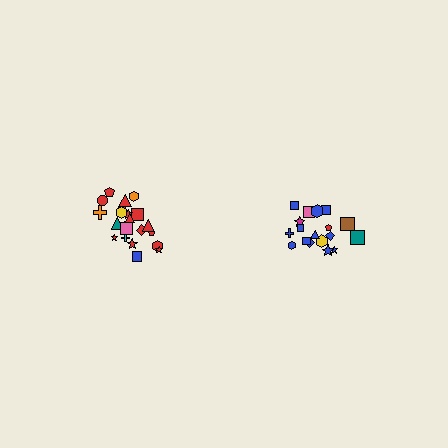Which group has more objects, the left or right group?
The left group.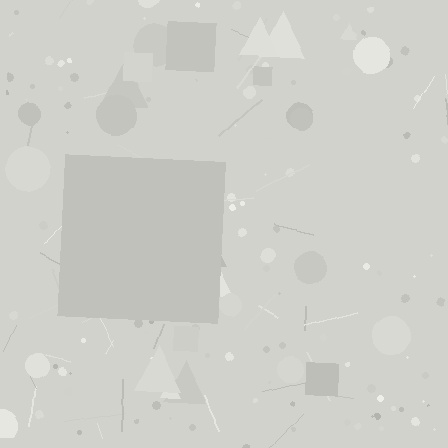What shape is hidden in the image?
A square is hidden in the image.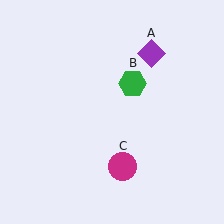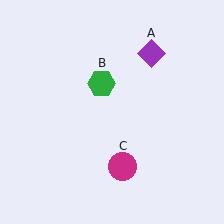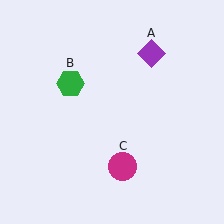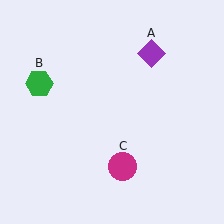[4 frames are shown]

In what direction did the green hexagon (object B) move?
The green hexagon (object B) moved left.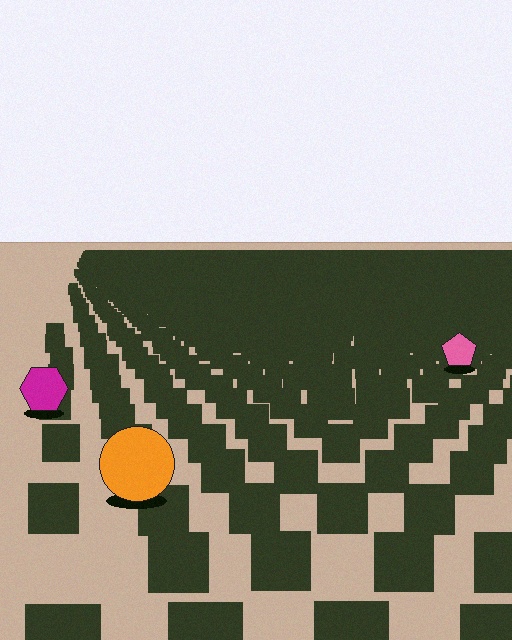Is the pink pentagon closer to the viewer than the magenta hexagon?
No. The magenta hexagon is closer — you can tell from the texture gradient: the ground texture is coarser near it.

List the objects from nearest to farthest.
From nearest to farthest: the orange circle, the magenta hexagon, the pink pentagon.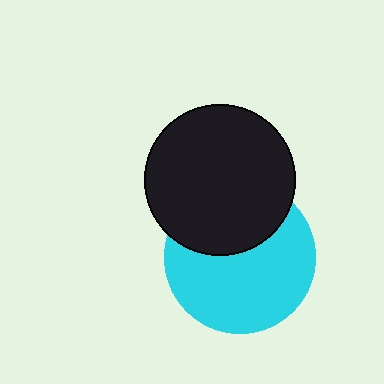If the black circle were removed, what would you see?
You would see the complete cyan circle.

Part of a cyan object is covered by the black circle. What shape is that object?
It is a circle.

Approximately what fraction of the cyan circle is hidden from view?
Roughly 36% of the cyan circle is hidden behind the black circle.